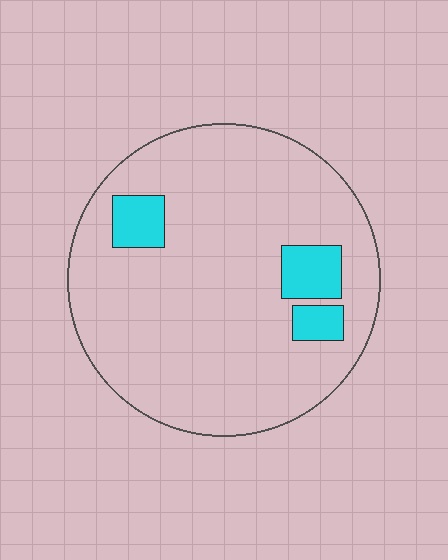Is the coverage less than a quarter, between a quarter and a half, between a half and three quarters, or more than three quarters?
Less than a quarter.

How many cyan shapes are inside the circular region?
3.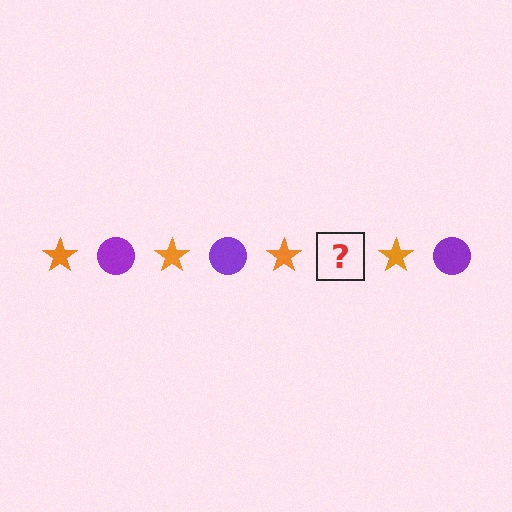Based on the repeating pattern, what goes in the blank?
The blank should be a purple circle.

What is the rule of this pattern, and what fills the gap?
The rule is that the pattern alternates between orange star and purple circle. The gap should be filled with a purple circle.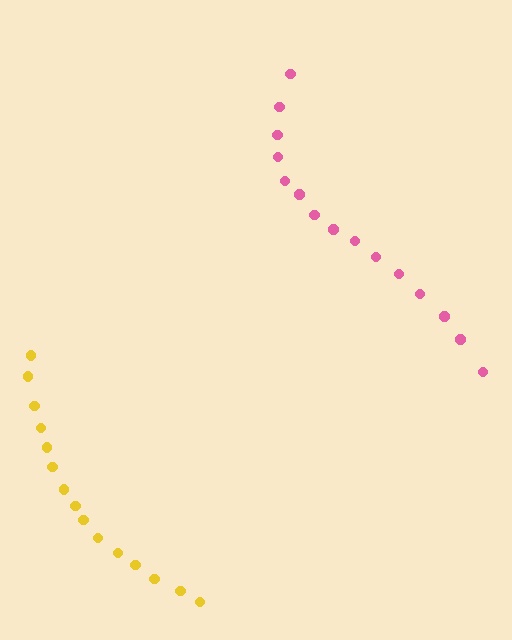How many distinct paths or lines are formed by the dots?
There are 2 distinct paths.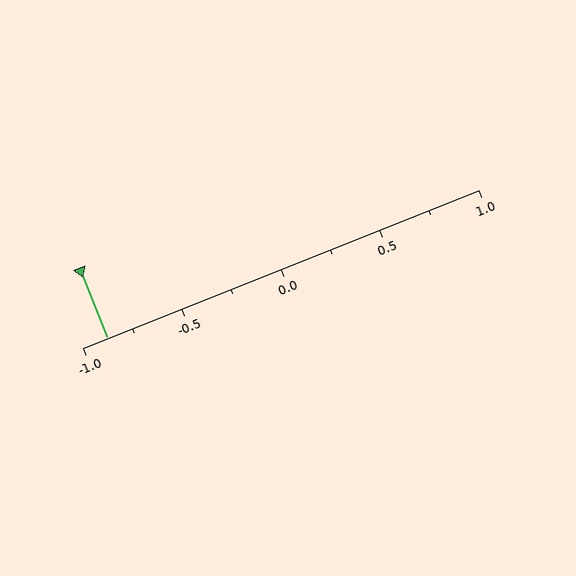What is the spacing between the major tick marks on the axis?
The major ticks are spaced 0.5 apart.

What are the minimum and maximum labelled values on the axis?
The axis runs from -1.0 to 1.0.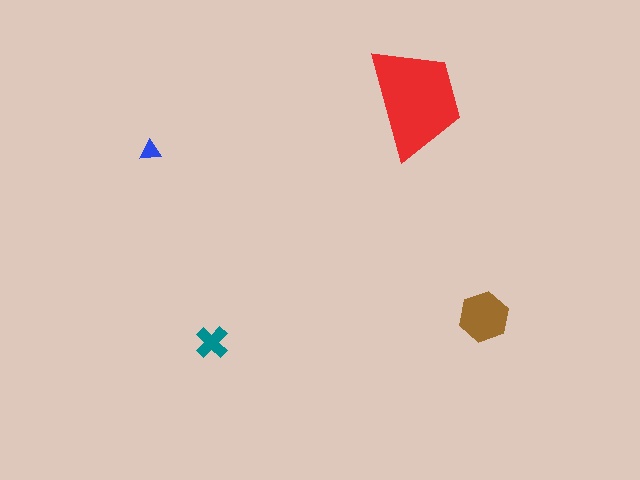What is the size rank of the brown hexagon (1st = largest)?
2nd.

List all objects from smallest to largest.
The blue triangle, the teal cross, the brown hexagon, the red trapezoid.